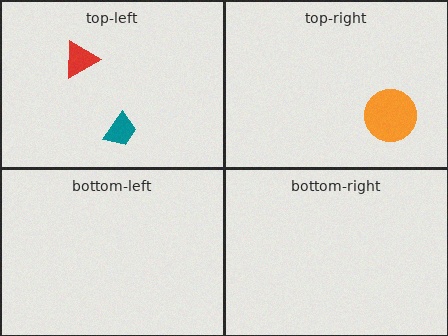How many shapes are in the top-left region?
2.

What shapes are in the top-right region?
The orange circle.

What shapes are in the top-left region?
The teal trapezoid, the red triangle.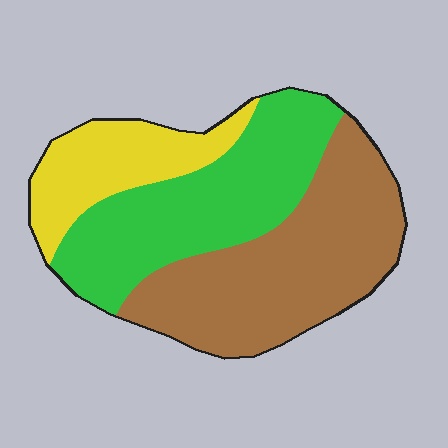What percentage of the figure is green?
Green takes up about three eighths (3/8) of the figure.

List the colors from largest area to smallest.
From largest to smallest: brown, green, yellow.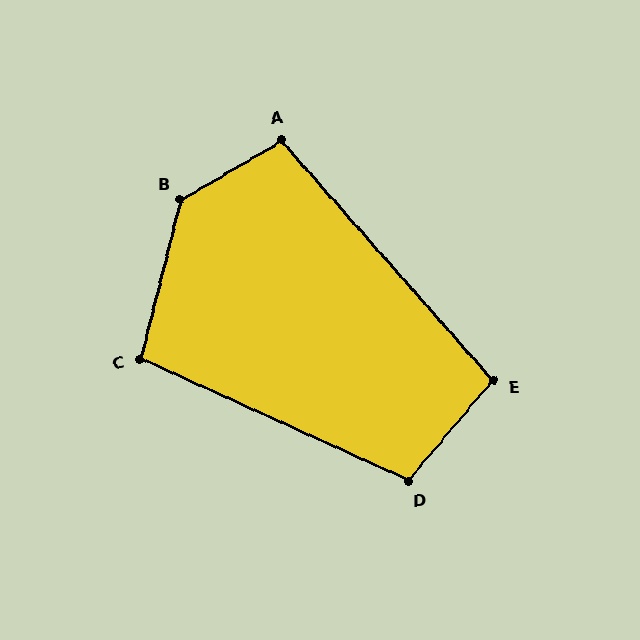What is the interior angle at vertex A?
Approximately 101 degrees (obtuse).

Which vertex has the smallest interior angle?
E, at approximately 98 degrees.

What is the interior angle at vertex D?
Approximately 106 degrees (obtuse).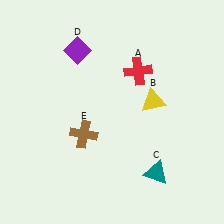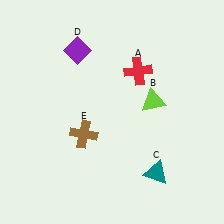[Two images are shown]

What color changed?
The triangle (B) changed from yellow in Image 1 to lime in Image 2.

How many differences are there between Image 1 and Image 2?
There is 1 difference between the two images.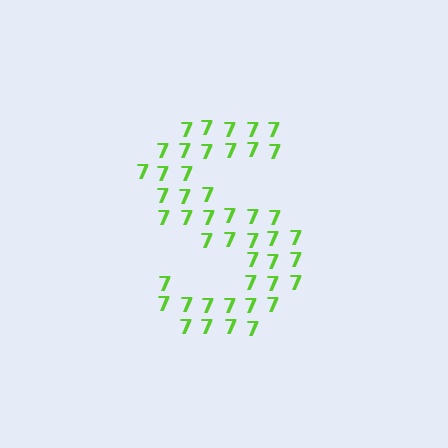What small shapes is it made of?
It is made of small digit 7's.